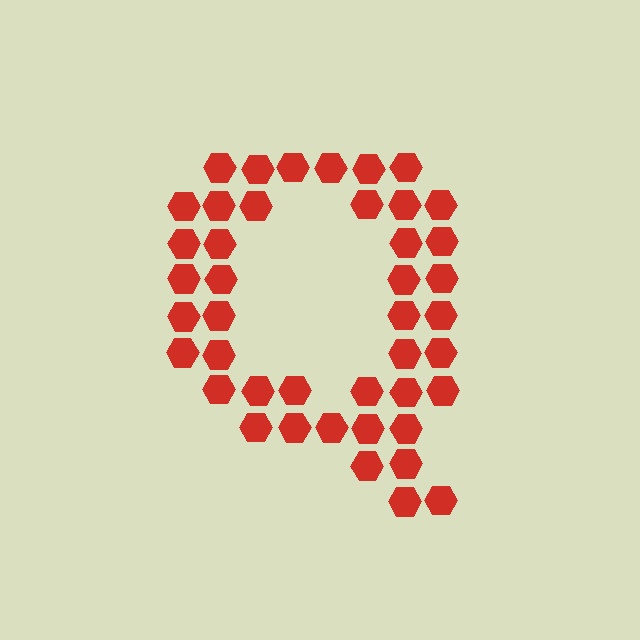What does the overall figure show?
The overall figure shows the letter Q.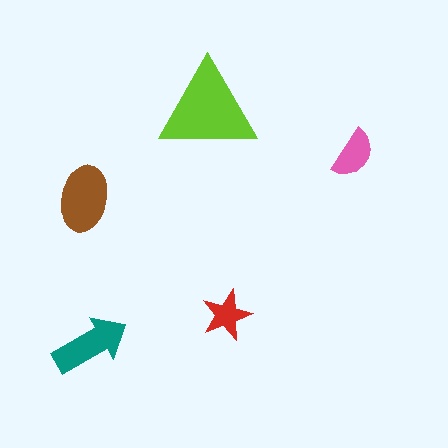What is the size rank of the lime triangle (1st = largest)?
1st.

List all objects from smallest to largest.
The red star, the pink semicircle, the teal arrow, the brown ellipse, the lime triangle.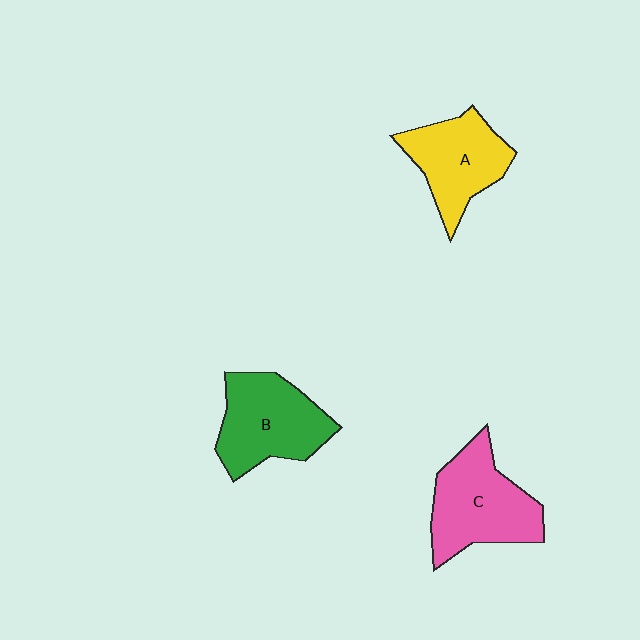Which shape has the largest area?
Shape C (pink).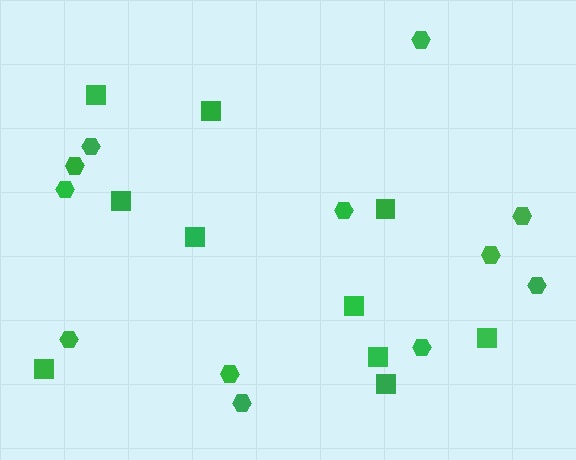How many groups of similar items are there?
There are 2 groups: one group of squares (10) and one group of hexagons (12).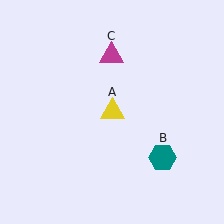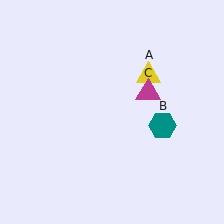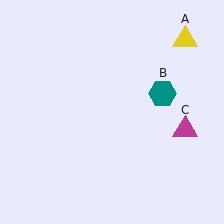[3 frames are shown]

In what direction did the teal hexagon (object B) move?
The teal hexagon (object B) moved up.